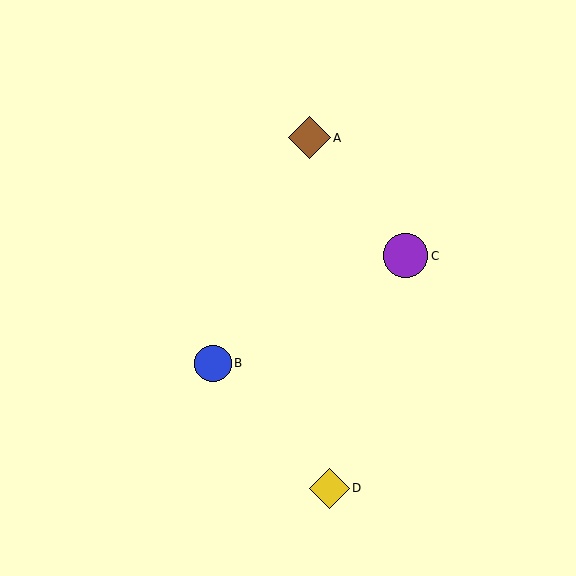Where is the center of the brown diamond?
The center of the brown diamond is at (310, 138).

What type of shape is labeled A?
Shape A is a brown diamond.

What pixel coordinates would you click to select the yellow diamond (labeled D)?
Click at (329, 488) to select the yellow diamond D.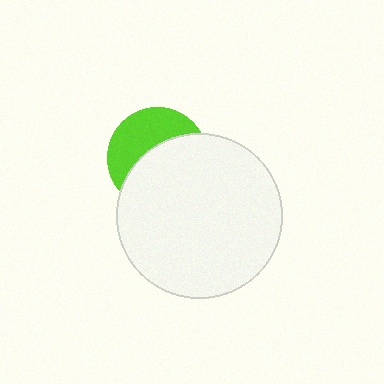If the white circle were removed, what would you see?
You would see the complete lime circle.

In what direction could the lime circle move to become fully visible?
The lime circle could move up. That would shift it out from behind the white circle entirely.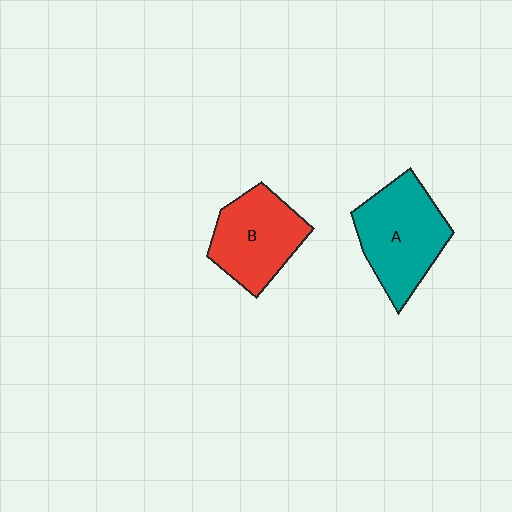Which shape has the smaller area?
Shape B (red).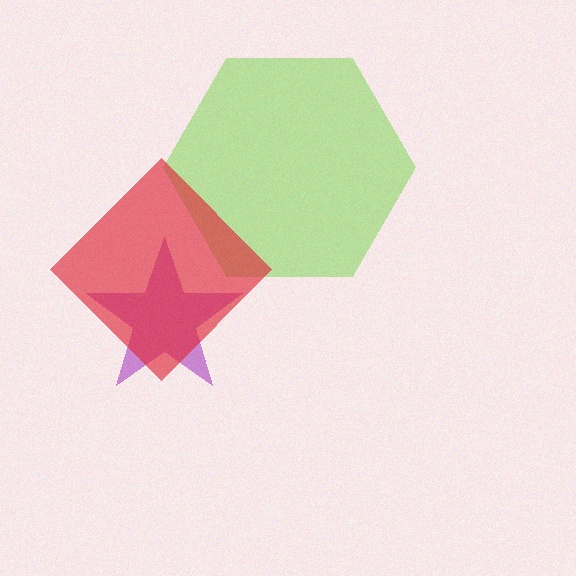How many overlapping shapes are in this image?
There are 3 overlapping shapes in the image.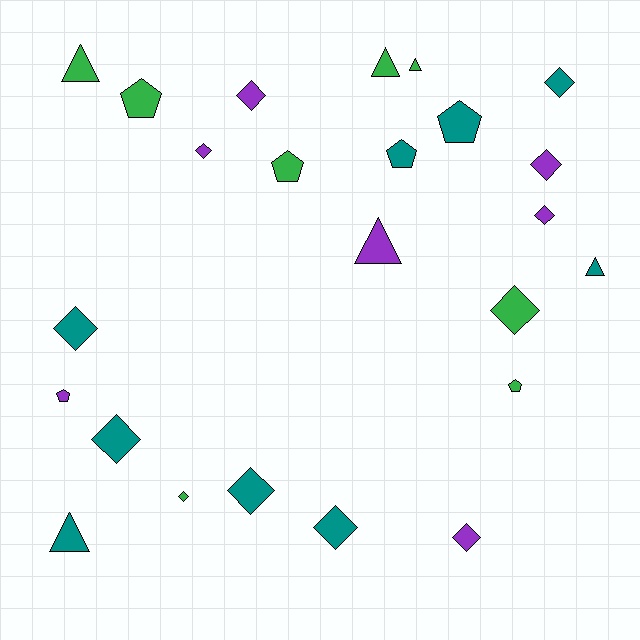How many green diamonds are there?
There are 2 green diamonds.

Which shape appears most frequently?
Diamond, with 12 objects.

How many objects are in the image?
There are 24 objects.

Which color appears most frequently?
Teal, with 9 objects.